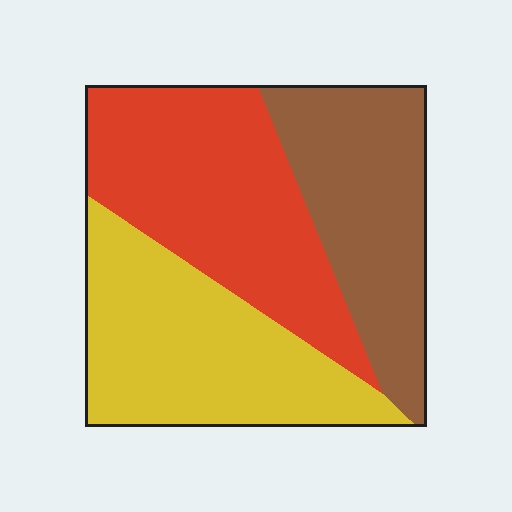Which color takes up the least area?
Brown, at roughly 30%.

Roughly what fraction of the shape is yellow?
Yellow takes up about one third (1/3) of the shape.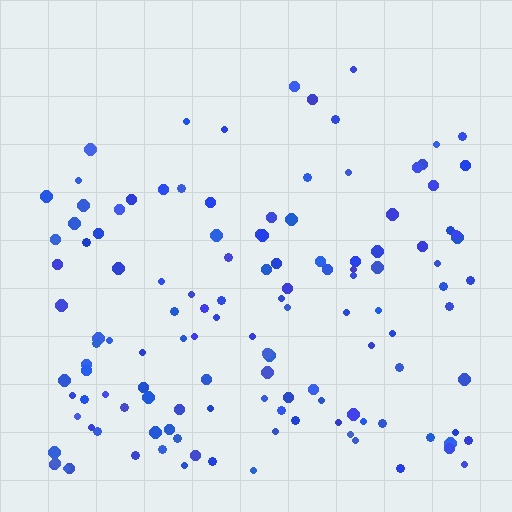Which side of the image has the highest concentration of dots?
The bottom.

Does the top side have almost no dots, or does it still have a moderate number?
Still a moderate number, just noticeably fewer than the bottom.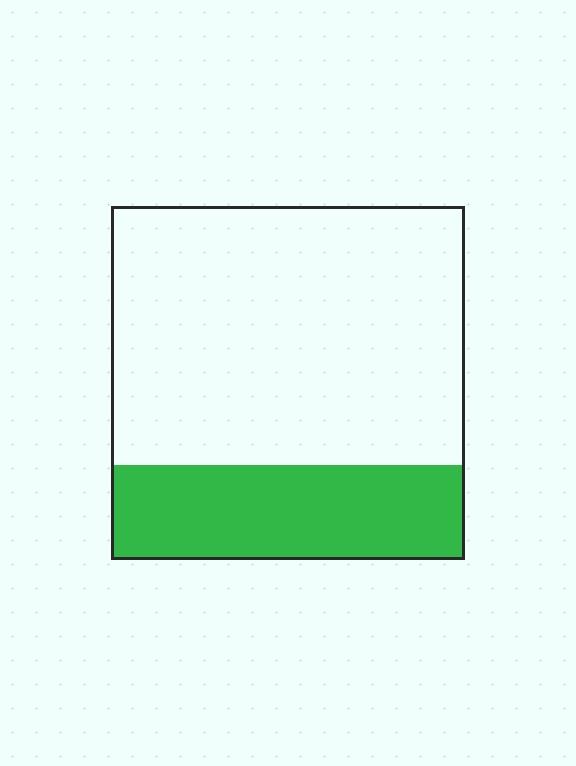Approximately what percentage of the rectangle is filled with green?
Approximately 25%.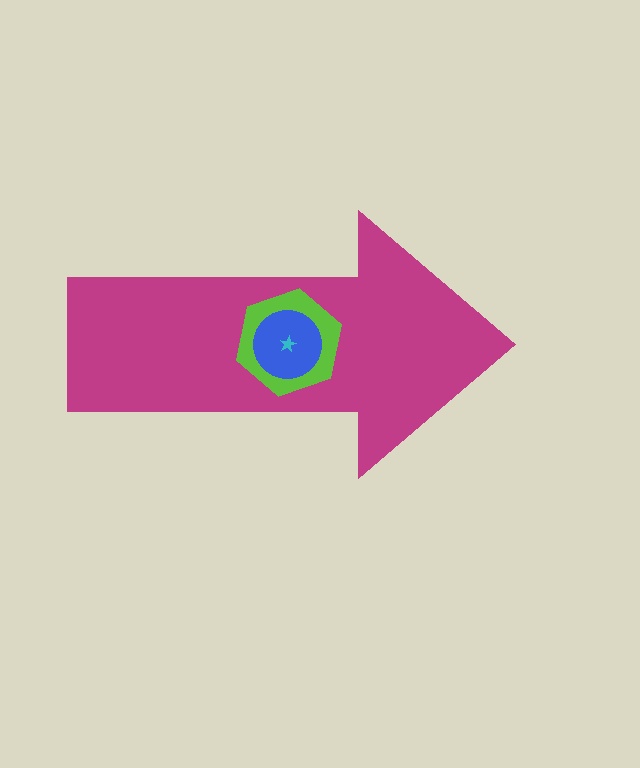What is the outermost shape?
The magenta arrow.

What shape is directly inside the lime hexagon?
The blue circle.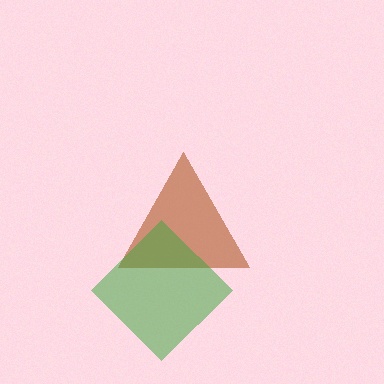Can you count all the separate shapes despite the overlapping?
Yes, there are 2 separate shapes.